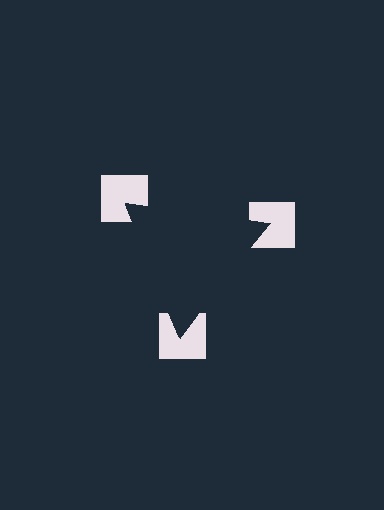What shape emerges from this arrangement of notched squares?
An illusory triangle — its edges are inferred from the aligned wedge cuts in the notched squares, not physically drawn.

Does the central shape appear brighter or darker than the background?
It typically appears slightly darker than the background, even though no actual brightness change is drawn.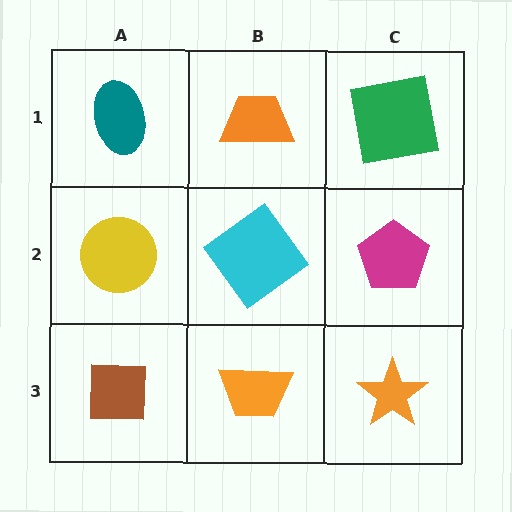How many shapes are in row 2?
3 shapes.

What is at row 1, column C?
A green square.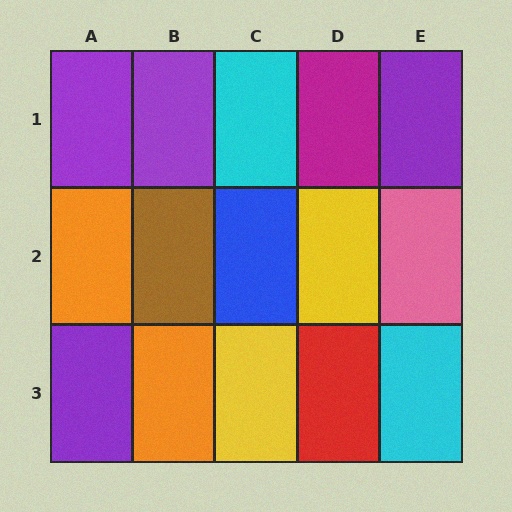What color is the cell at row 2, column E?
Pink.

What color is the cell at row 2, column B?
Brown.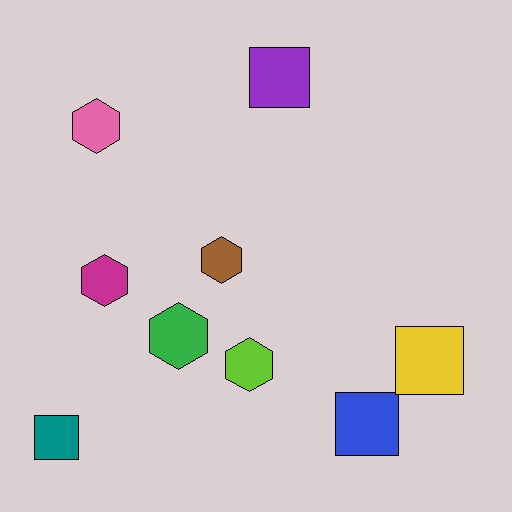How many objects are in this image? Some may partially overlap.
There are 9 objects.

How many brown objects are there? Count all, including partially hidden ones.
There is 1 brown object.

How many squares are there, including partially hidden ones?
There are 4 squares.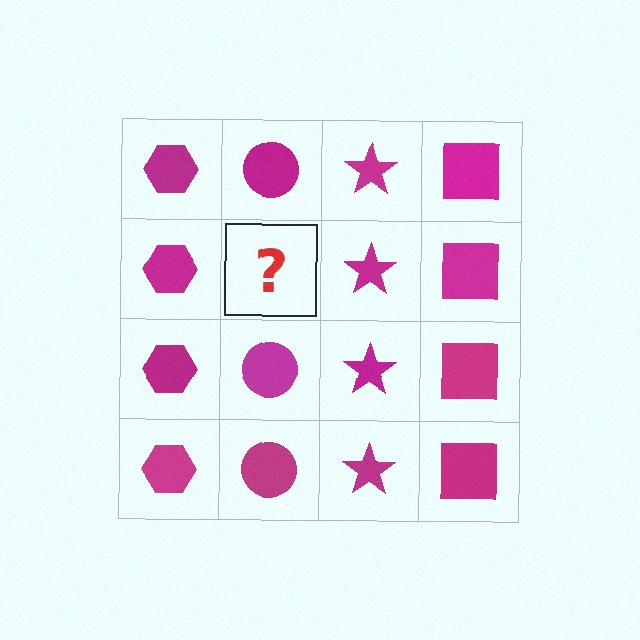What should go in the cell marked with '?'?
The missing cell should contain a magenta circle.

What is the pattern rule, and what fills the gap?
The rule is that each column has a consistent shape. The gap should be filled with a magenta circle.